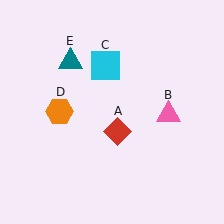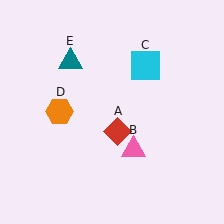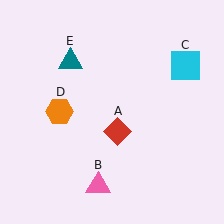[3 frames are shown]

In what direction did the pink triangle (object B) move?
The pink triangle (object B) moved down and to the left.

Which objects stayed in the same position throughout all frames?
Red diamond (object A) and orange hexagon (object D) and teal triangle (object E) remained stationary.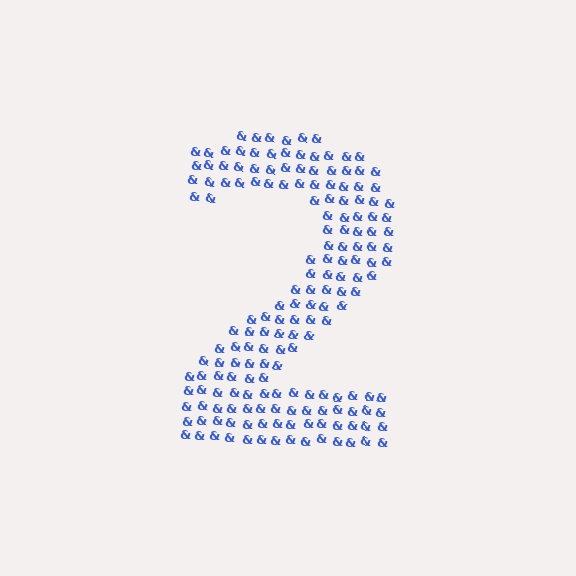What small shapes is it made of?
It is made of small ampersands.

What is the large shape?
The large shape is the digit 2.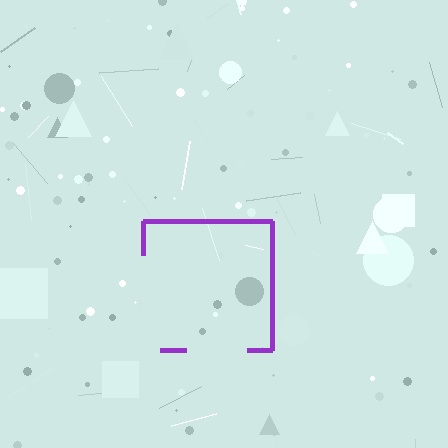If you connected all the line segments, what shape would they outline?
They would outline a square.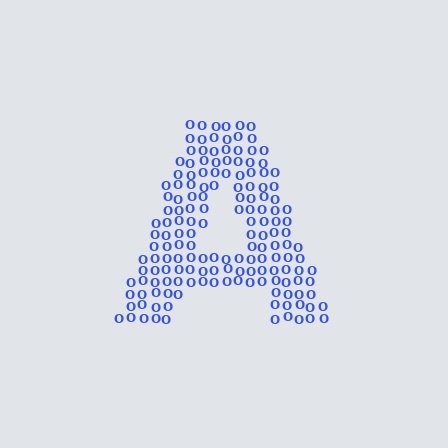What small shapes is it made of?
It is made of small letter O's.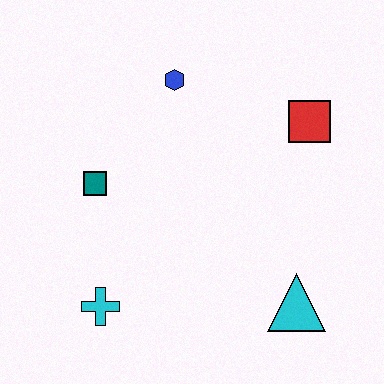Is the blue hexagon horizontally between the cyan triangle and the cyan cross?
Yes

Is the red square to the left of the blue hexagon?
No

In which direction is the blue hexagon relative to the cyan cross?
The blue hexagon is above the cyan cross.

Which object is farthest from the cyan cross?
The red square is farthest from the cyan cross.